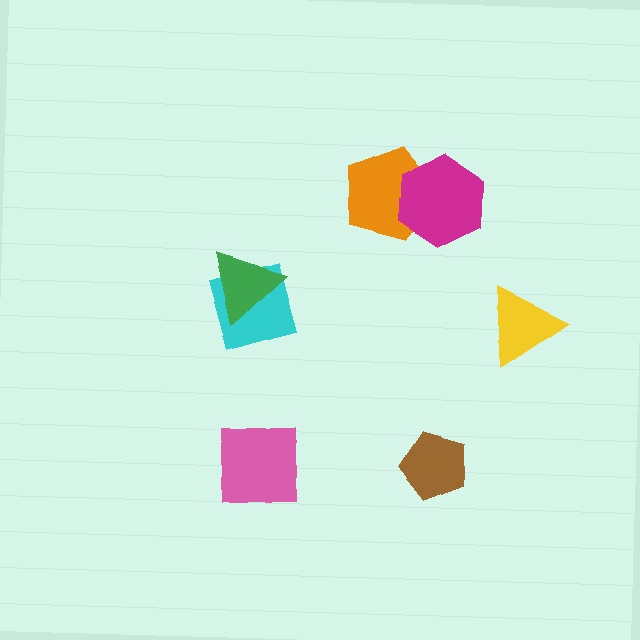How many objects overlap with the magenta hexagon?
1 object overlaps with the magenta hexagon.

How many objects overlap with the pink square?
0 objects overlap with the pink square.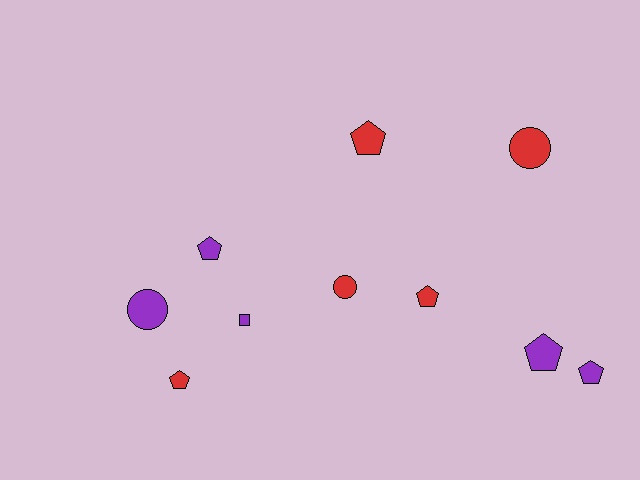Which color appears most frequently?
Purple, with 5 objects.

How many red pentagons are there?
There are 3 red pentagons.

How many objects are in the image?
There are 10 objects.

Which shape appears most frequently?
Pentagon, with 6 objects.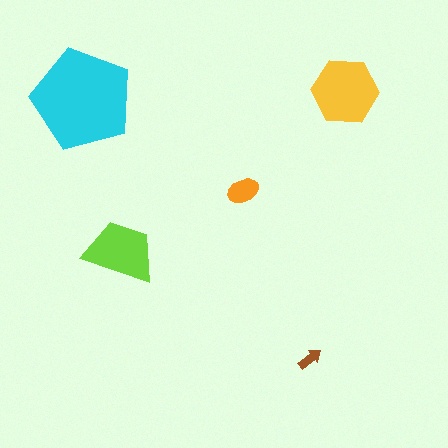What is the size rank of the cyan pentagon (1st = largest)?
1st.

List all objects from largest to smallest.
The cyan pentagon, the yellow hexagon, the lime trapezoid, the orange ellipse, the brown arrow.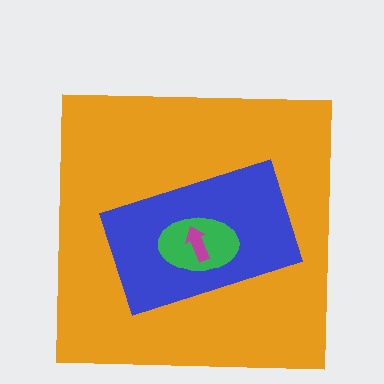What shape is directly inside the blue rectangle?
The green ellipse.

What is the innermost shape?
The magenta arrow.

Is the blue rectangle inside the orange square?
Yes.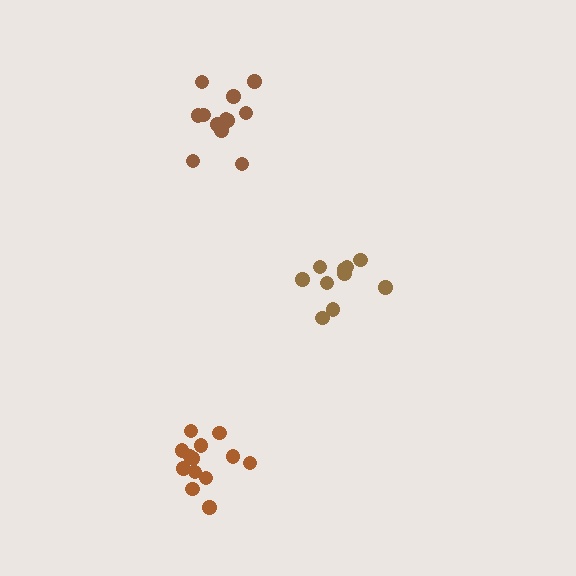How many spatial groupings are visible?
There are 3 spatial groupings.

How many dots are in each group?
Group 1: 13 dots, Group 2: 13 dots, Group 3: 10 dots (36 total).